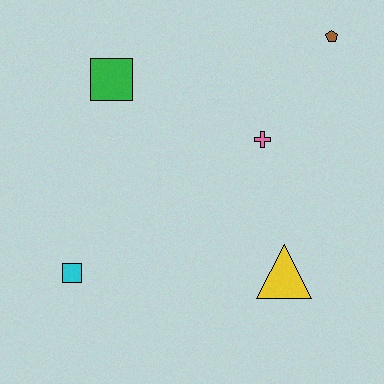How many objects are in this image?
There are 5 objects.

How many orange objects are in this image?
There are no orange objects.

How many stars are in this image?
There are no stars.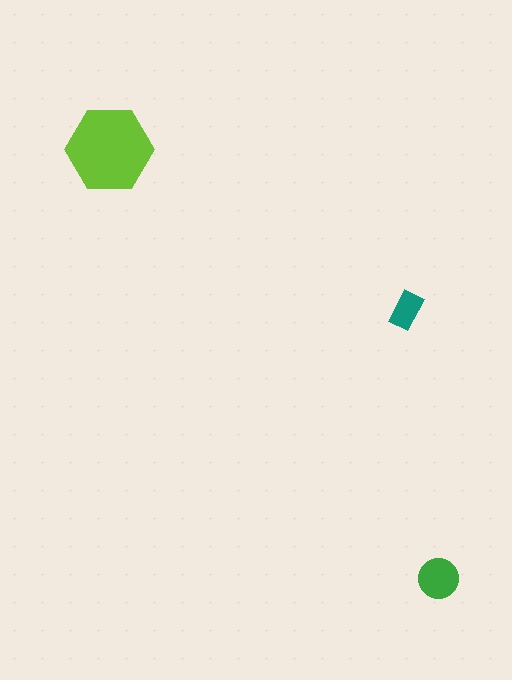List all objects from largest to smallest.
The lime hexagon, the green circle, the teal rectangle.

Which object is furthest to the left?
The lime hexagon is leftmost.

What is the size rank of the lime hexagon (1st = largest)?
1st.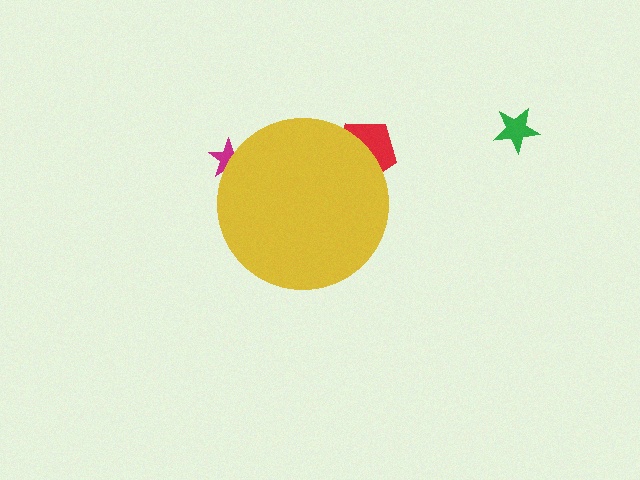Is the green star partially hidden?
No, the green star is fully visible.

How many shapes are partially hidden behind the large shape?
2 shapes are partially hidden.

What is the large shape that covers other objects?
A yellow circle.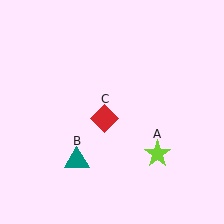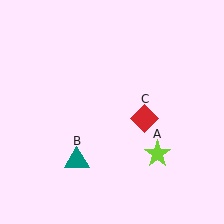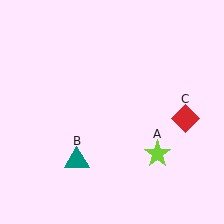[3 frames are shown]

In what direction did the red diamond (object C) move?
The red diamond (object C) moved right.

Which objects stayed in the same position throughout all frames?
Lime star (object A) and teal triangle (object B) remained stationary.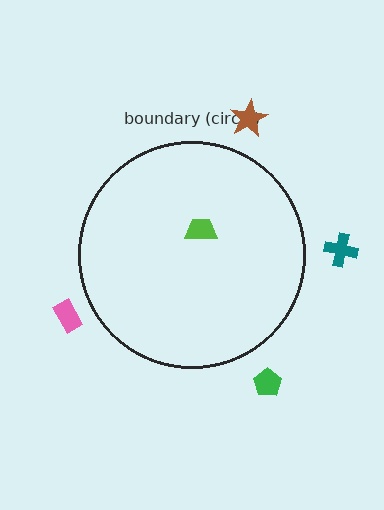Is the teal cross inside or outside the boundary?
Outside.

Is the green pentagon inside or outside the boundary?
Outside.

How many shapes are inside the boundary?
1 inside, 4 outside.